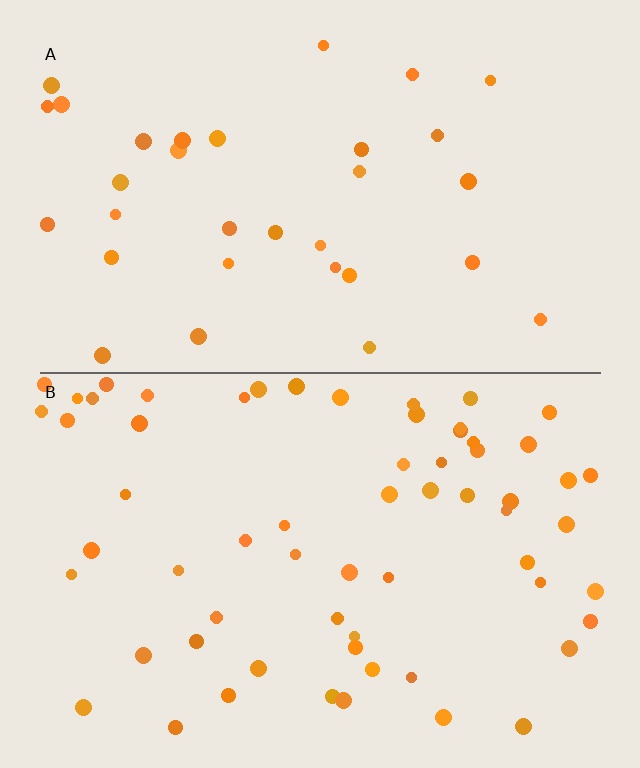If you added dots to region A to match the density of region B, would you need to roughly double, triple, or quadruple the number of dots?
Approximately double.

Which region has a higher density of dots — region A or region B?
B (the bottom).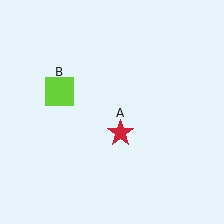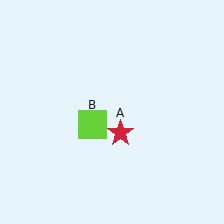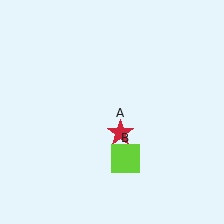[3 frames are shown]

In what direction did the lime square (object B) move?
The lime square (object B) moved down and to the right.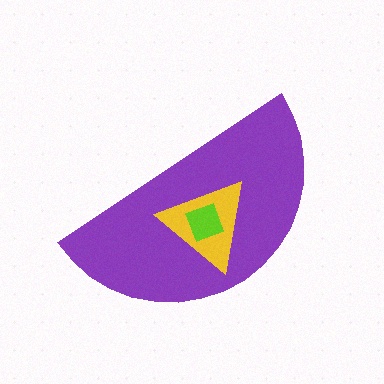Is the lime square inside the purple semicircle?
Yes.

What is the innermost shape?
The lime square.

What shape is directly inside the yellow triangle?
The lime square.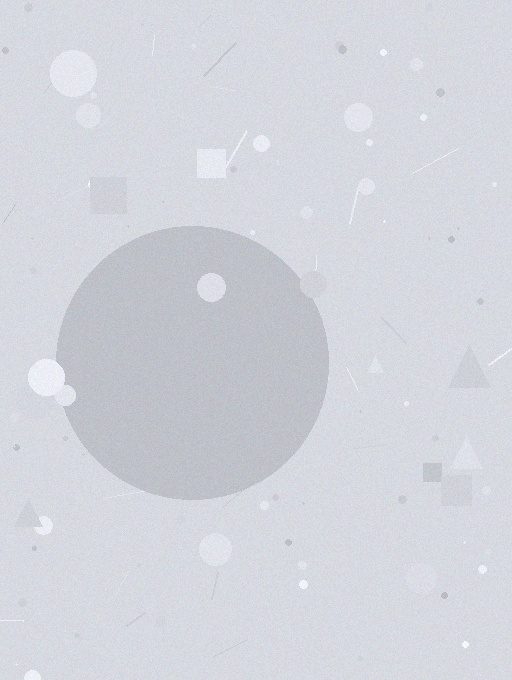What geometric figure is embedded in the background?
A circle is embedded in the background.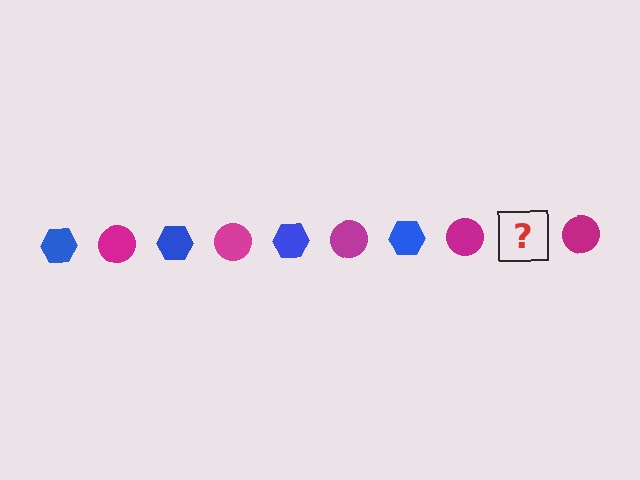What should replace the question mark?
The question mark should be replaced with a blue hexagon.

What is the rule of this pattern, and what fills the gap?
The rule is that the pattern alternates between blue hexagon and magenta circle. The gap should be filled with a blue hexagon.